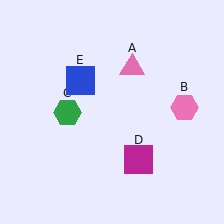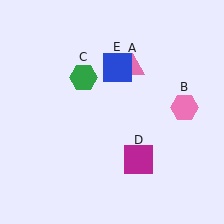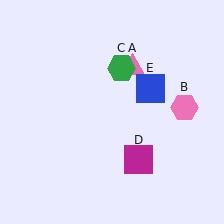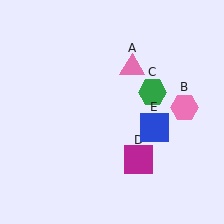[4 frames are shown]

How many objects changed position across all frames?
2 objects changed position: green hexagon (object C), blue square (object E).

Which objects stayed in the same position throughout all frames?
Pink triangle (object A) and pink hexagon (object B) and magenta square (object D) remained stationary.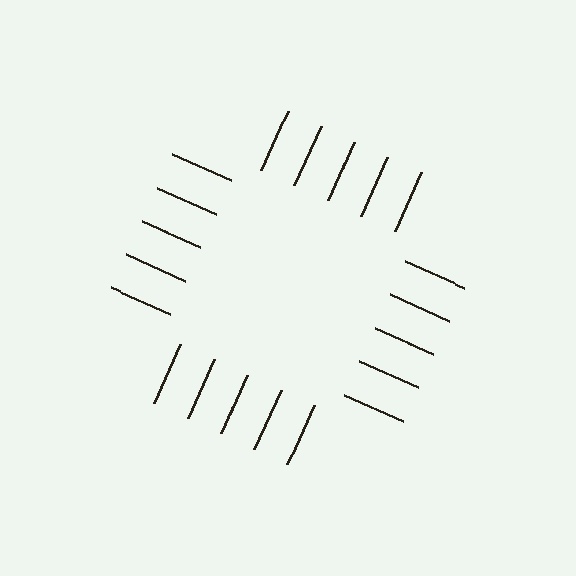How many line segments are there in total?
20 — 5 along each of the 4 edges.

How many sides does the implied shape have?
4 sides — the line-ends trace a square.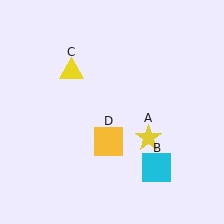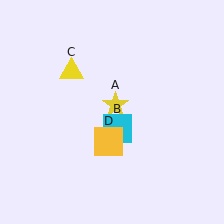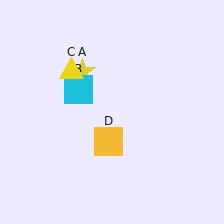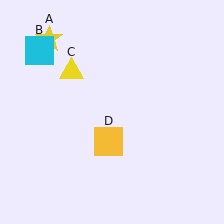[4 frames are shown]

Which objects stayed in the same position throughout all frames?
Yellow triangle (object C) and yellow square (object D) remained stationary.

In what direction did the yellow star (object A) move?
The yellow star (object A) moved up and to the left.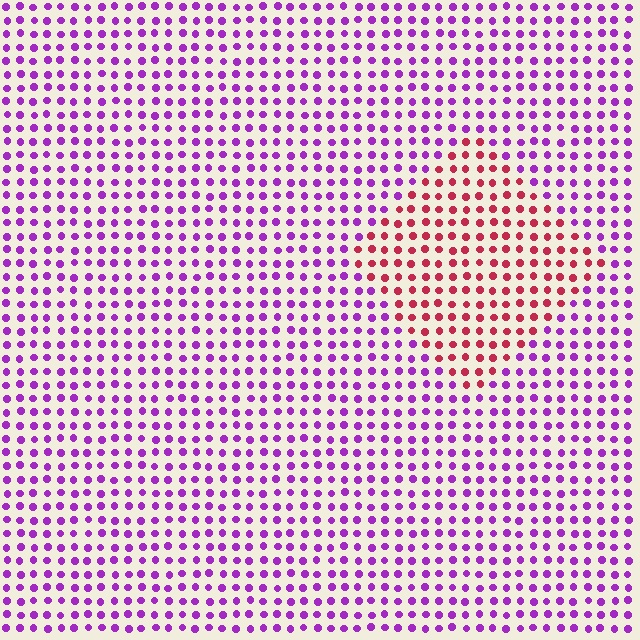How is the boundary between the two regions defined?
The boundary is defined purely by a slight shift in hue (about 58 degrees). Spacing, size, and orientation are identical on both sides.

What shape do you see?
I see a diamond.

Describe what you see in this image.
The image is filled with small purple elements in a uniform arrangement. A diamond-shaped region is visible where the elements are tinted to a slightly different hue, forming a subtle color boundary.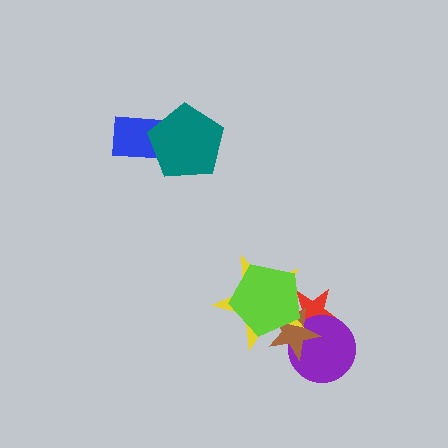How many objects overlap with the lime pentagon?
3 objects overlap with the lime pentagon.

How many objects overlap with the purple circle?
2 objects overlap with the purple circle.